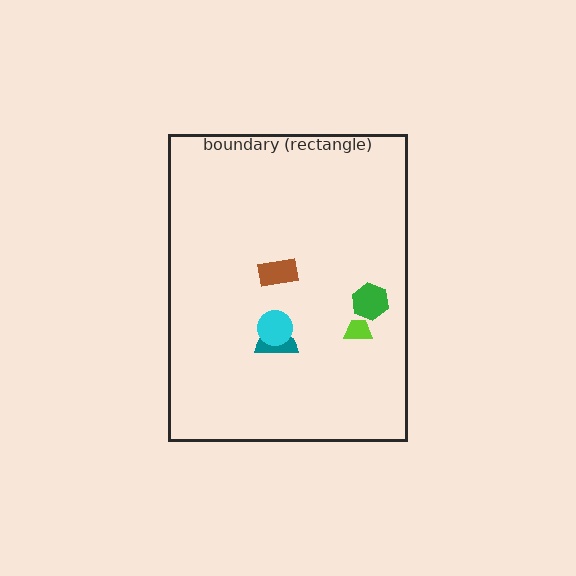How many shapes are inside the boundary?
5 inside, 0 outside.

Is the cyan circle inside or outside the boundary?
Inside.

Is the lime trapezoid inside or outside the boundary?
Inside.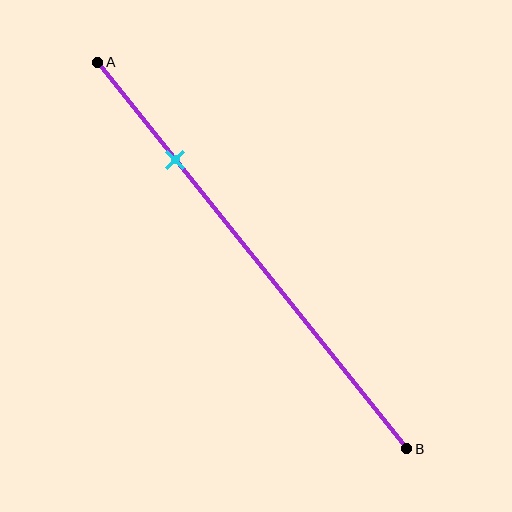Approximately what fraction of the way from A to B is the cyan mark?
The cyan mark is approximately 25% of the way from A to B.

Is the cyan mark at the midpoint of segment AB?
No, the mark is at about 25% from A, not at the 50% midpoint.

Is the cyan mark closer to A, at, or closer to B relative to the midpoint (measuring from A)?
The cyan mark is closer to point A than the midpoint of segment AB.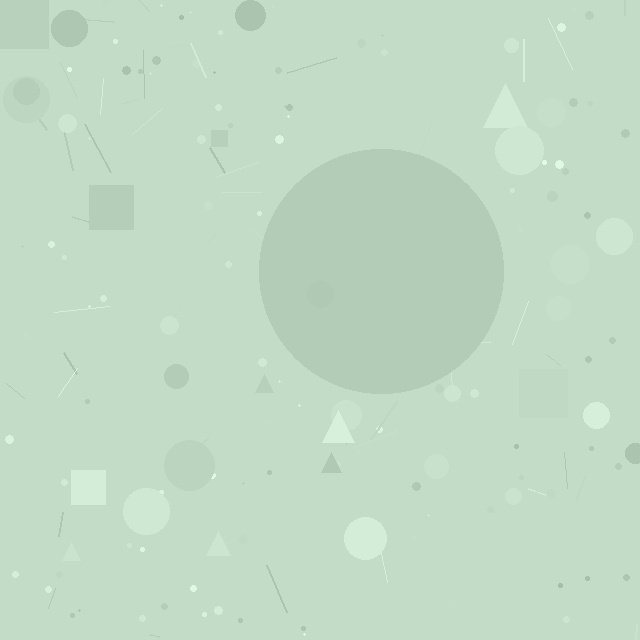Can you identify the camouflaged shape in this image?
The camouflaged shape is a circle.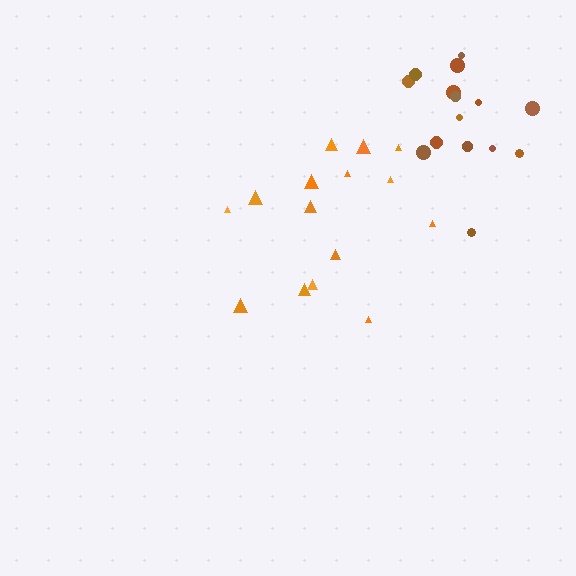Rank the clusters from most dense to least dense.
brown, orange.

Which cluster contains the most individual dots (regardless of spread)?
Orange (15).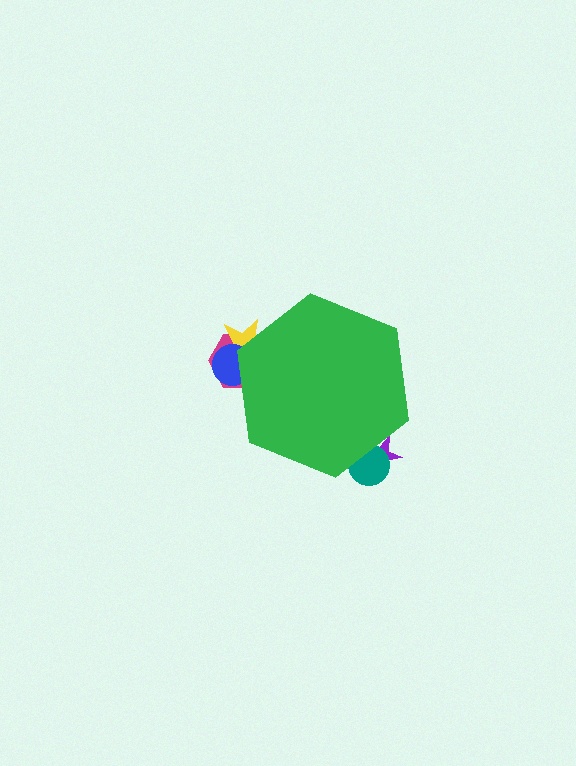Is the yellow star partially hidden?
Yes, the yellow star is partially hidden behind the green hexagon.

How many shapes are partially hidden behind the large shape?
5 shapes are partially hidden.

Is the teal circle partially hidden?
Yes, the teal circle is partially hidden behind the green hexagon.